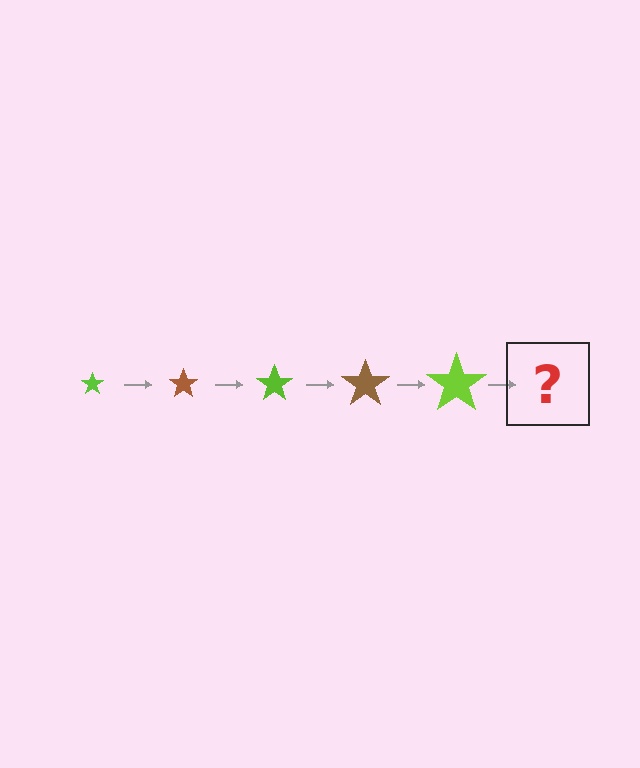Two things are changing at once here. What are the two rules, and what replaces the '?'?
The two rules are that the star grows larger each step and the color cycles through lime and brown. The '?' should be a brown star, larger than the previous one.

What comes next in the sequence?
The next element should be a brown star, larger than the previous one.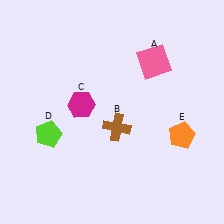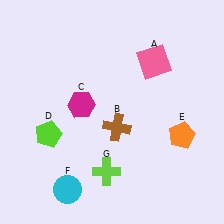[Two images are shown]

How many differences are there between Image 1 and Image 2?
There are 2 differences between the two images.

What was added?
A cyan circle (F), a lime cross (G) were added in Image 2.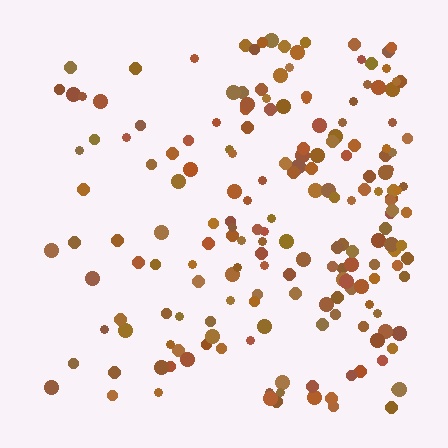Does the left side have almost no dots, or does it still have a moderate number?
Still a moderate number, just noticeably fewer than the right.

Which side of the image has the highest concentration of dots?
The right.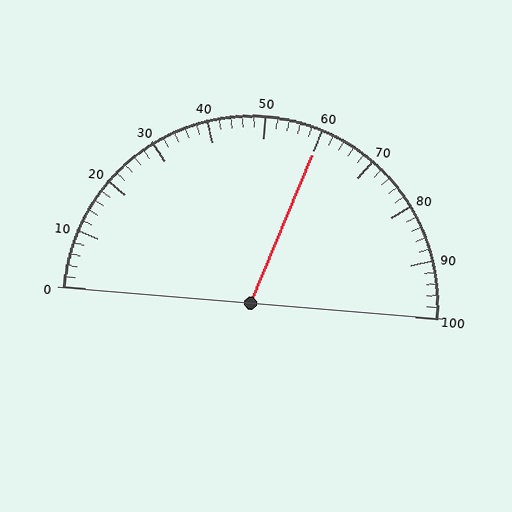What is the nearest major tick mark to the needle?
The nearest major tick mark is 60.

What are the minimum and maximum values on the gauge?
The gauge ranges from 0 to 100.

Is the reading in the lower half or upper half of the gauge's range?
The reading is in the upper half of the range (0 to 100).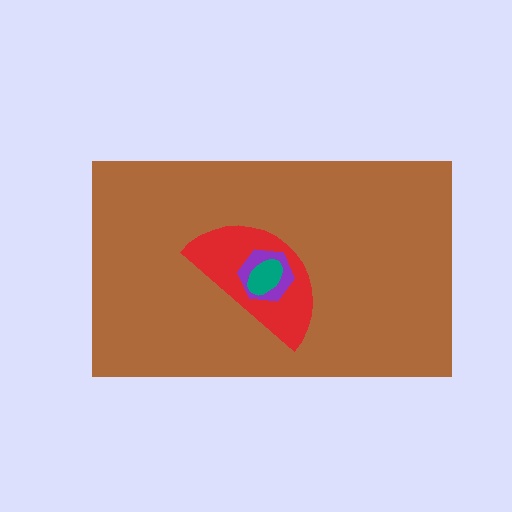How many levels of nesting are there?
4.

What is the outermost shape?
The brown rectangle.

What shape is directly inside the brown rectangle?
The red semicircle.